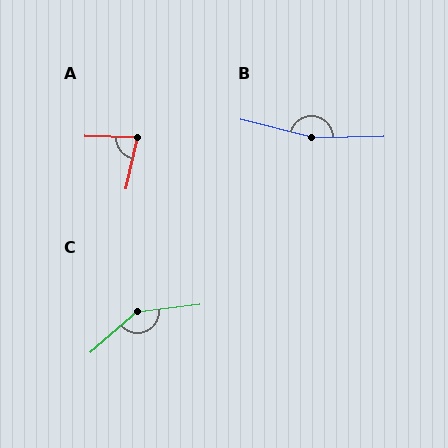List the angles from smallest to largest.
A (79°), C (145°), B (165°).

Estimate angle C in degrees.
Approximately 145 degrees.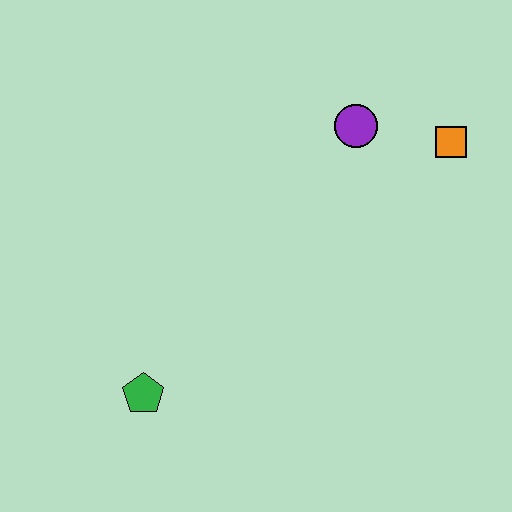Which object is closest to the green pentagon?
The purple circle is closest to the green pentagon.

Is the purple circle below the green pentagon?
No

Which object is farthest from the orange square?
The green pentagon is farthest from the orange square.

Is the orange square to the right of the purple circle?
Yes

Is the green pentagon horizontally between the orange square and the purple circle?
No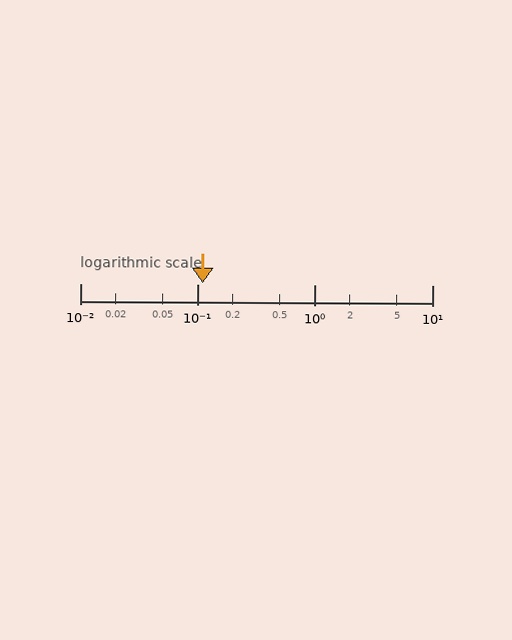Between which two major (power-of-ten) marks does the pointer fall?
The pointer is between 0.1 and 1.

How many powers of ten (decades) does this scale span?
The scale spans 3 decades, from 0.01 to 10.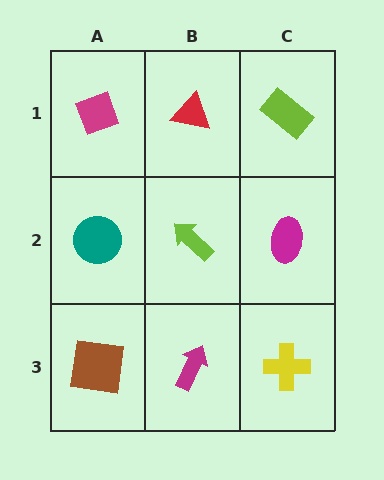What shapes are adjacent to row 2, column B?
A red triangle (row 1, column B), a magenta arrow (row 3, column B), a teal circle (row 2, column A), a magenta ellipse (row 2, column C).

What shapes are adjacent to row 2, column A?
A magenta diamond (row 1, column A), a brown square (row 3, column A), a lime arrow (row 2, column B).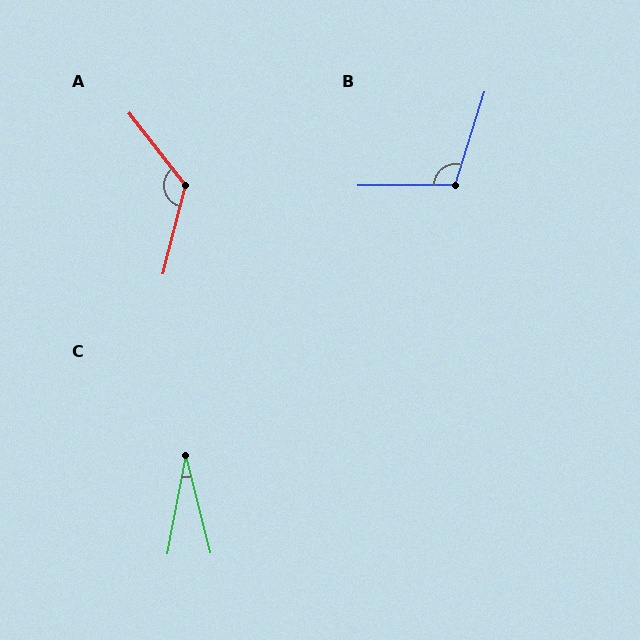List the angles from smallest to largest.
C (25°), B (108°), A (128°).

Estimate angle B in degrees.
Approximately 108 degrees.